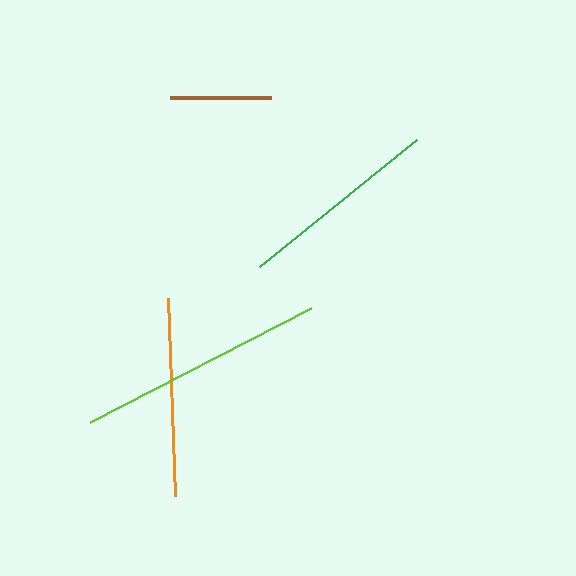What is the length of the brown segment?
The brown segment is approximately 101 pixels long.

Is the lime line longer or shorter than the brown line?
The lime line is longer than the brown line.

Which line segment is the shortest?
The brown line is the shortest at approximately 101 pixels.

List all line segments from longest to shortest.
From longest to shortest: lime, green, orange, brown.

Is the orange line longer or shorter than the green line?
The green line is longer than the orange line.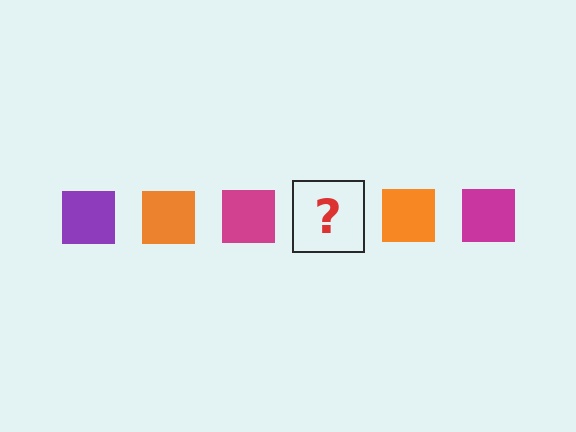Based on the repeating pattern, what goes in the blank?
The blank should be a purple square.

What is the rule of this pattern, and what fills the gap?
The rule is that the pattern cycles through purple, orange, magenta squares. The gap should be filled with a purple square.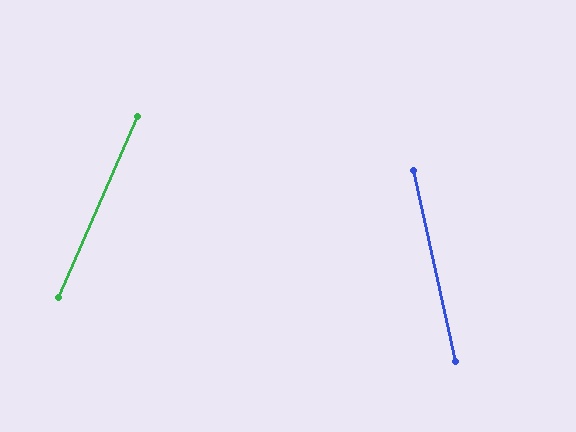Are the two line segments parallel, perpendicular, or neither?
Neither parallel nor perpendicular — they differ by about 36°.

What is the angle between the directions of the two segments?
Approximately 36 degrees.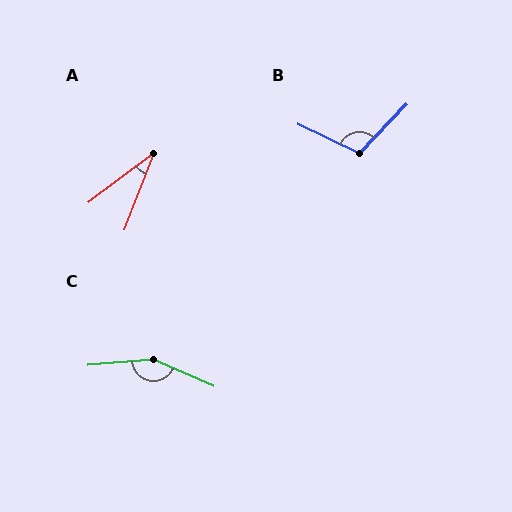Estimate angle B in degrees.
Approximately 108 degrees.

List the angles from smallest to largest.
A (31°), B (108°), C (152°).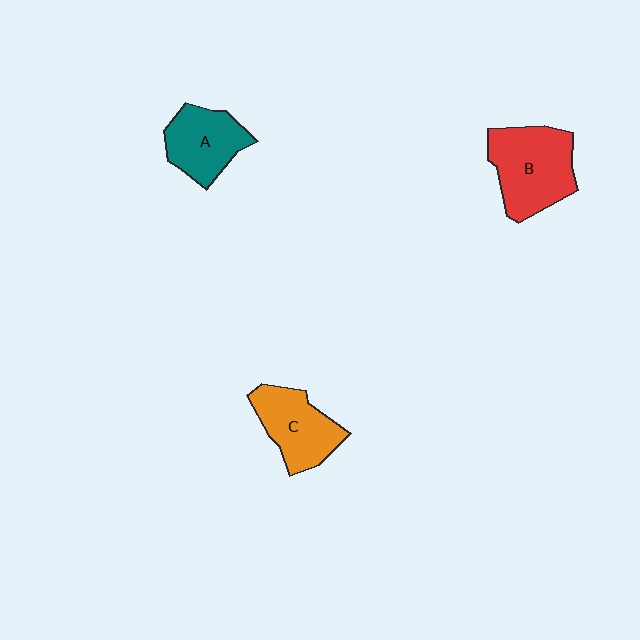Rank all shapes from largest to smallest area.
From largest to smallest: B (red), C (orange), A (teal).